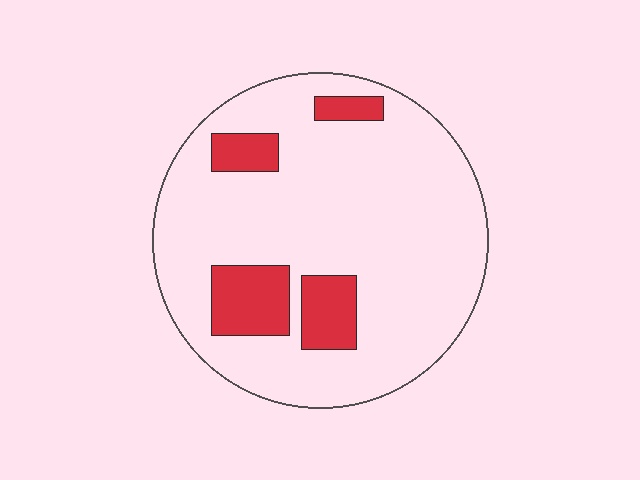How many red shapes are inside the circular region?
4.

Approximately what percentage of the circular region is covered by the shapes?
Approximately 15%.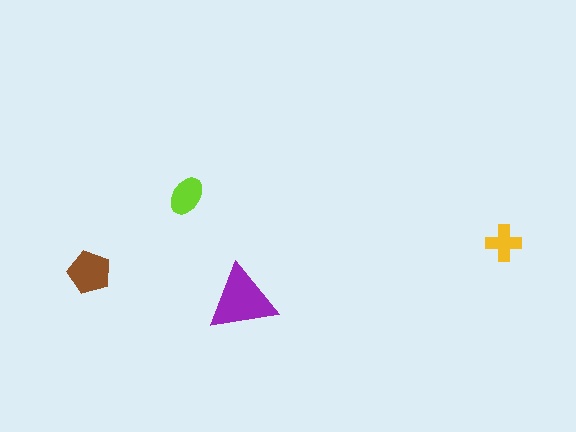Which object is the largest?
The purple triangle.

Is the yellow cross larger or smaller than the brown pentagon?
Smaller.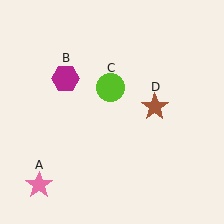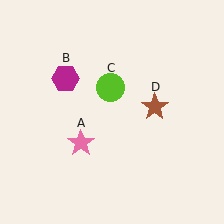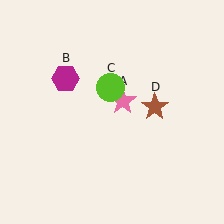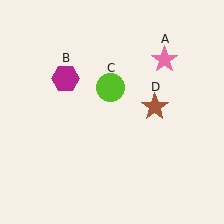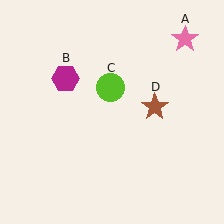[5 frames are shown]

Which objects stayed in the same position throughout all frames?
Magenta hexagon (object B) and lime circle (object C) and brown star (object D) remained stationary.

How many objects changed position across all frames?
1 object changed position: pink star (object A).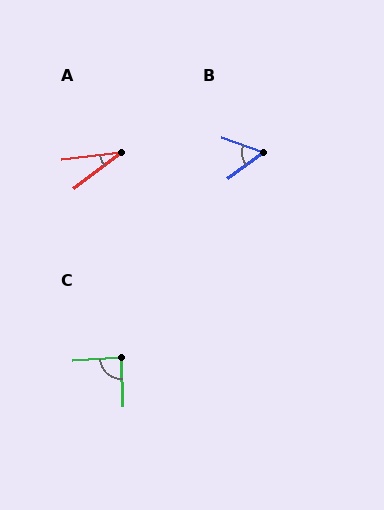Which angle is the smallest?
A, at approximately 31 degrees.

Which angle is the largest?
C, at approximately 88 degrees.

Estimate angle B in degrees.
Approximately 56 degrees.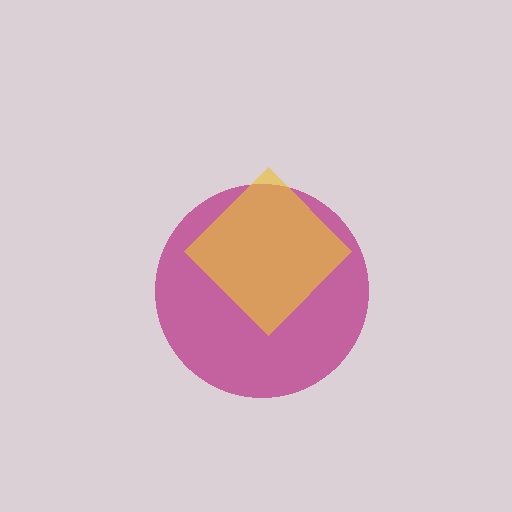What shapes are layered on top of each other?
The layered shapes are: a magenta circle, a yellow diamond.